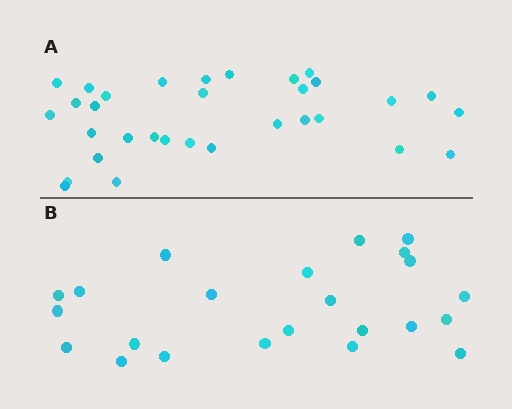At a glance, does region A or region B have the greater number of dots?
Region A (the top region) has more dots.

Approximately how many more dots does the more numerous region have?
Region A has roughly 8 or so more dots than region B.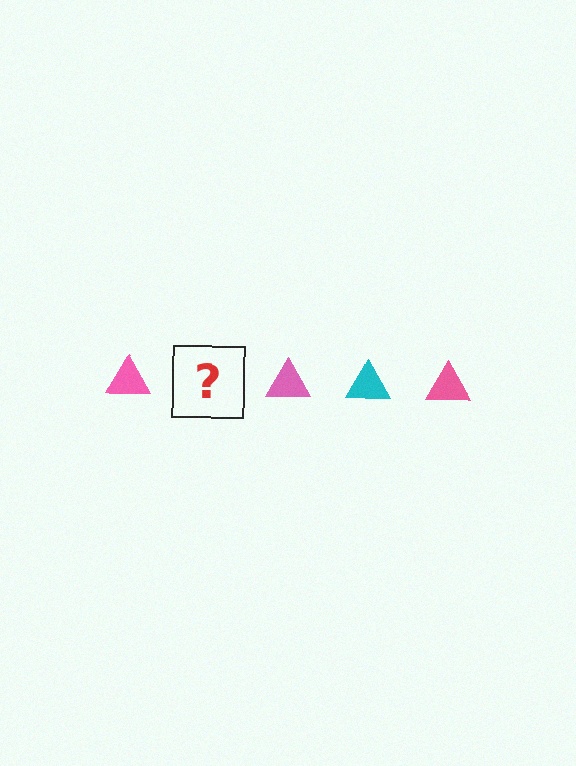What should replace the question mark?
The question mark should be replaced with a cyan triangle.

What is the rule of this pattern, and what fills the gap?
The rule is that the pattern cycles through pink, cyan triangles. The gap should be filled with a cyan triangle.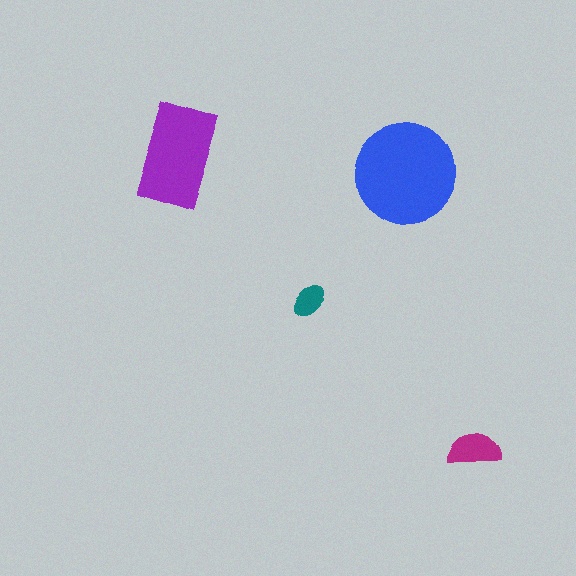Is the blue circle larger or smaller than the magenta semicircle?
Larger.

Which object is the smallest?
The teal ellipse.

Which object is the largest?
The blue circle.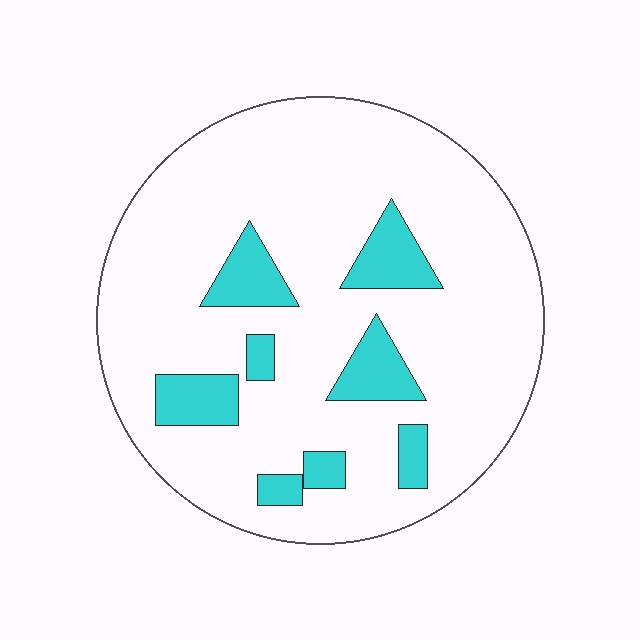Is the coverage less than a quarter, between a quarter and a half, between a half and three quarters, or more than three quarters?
Less than a quarter.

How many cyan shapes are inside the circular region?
8.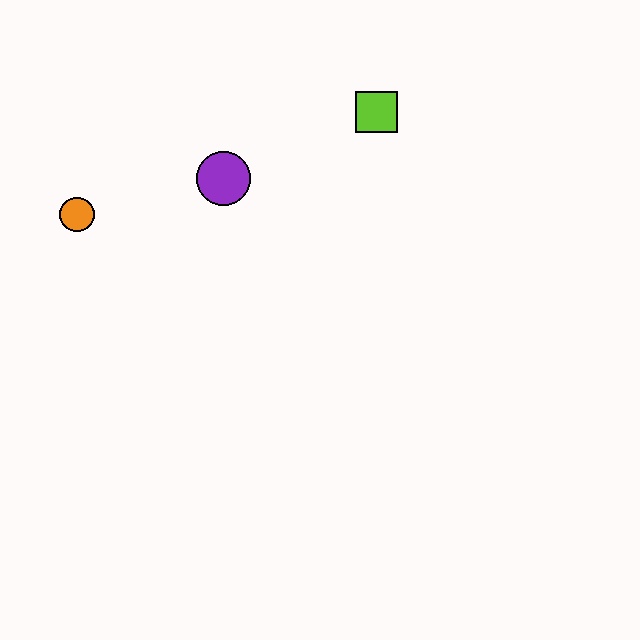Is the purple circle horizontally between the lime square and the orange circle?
Yes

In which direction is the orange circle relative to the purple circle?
The orange circle is to the left of the purple circle.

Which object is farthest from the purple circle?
The lime square is farthest from the purple circle.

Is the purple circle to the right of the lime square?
No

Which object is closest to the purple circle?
The orange circle is closest to the purple circle.